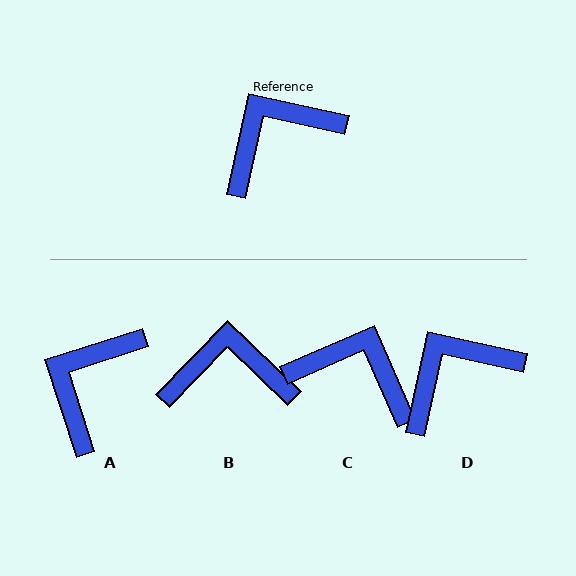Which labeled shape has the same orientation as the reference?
D.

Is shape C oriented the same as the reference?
No, it is off by about 54 degrees.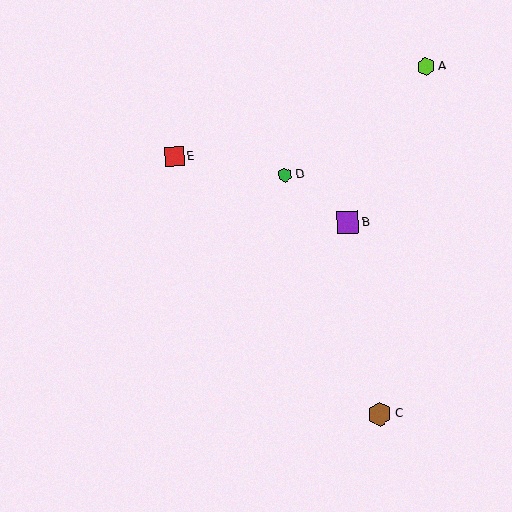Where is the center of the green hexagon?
The center of the green hexagon is at (285, 175).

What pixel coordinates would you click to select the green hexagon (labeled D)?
Click at (285, 175) to select the green hexagon D.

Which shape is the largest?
The brown hexagon (labeled C) is the largest.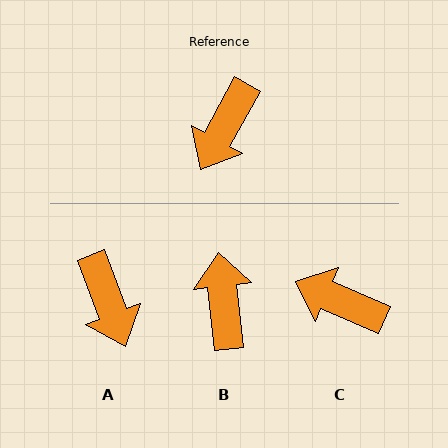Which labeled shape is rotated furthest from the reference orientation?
B, about 145 degrees away.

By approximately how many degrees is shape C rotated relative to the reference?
Approximately 84 degrees clockwise.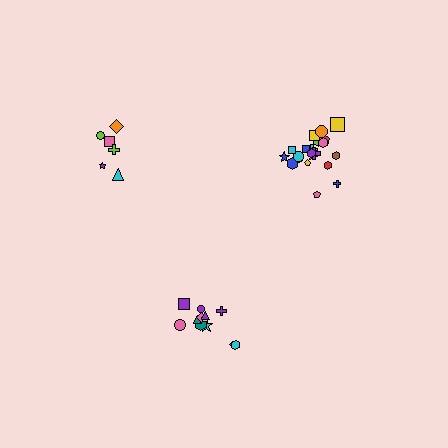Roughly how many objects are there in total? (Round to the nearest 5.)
Roughly 40 objects in total.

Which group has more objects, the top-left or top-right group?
The top-right group.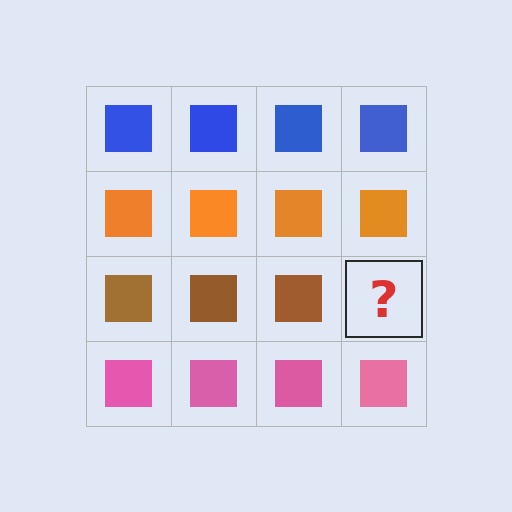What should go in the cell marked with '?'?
The missing cell should contain a brown square.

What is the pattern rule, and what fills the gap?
The rule is that each row has a consistent color. The gap should be filled with a brown square.